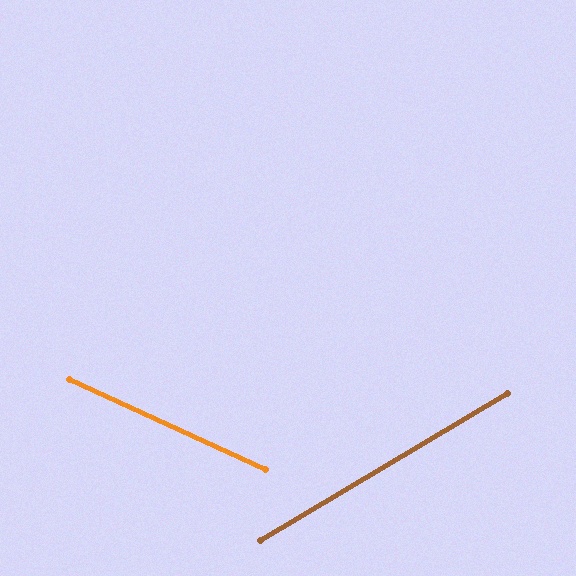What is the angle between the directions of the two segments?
Approximately 55 degrees.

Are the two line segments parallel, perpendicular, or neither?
Neither parallel nor perpendicular — they differ by about 55°.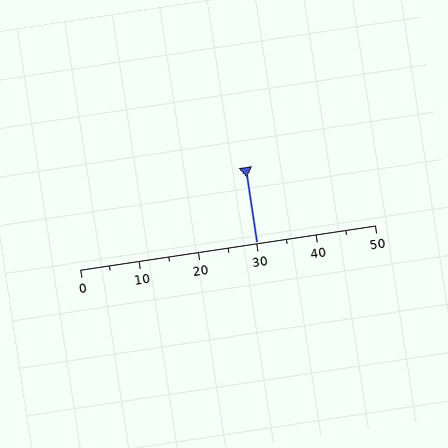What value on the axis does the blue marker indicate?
The marker indicates approximately 30.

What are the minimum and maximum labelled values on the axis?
The axis runs from 0 to 50.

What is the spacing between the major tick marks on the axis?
The major ticks are spaced 10 apart.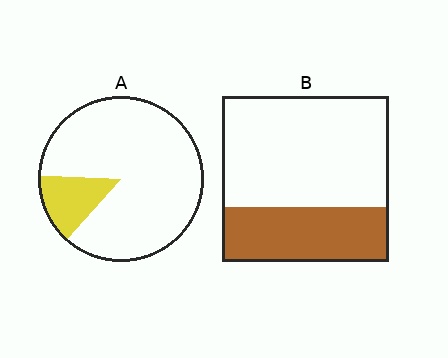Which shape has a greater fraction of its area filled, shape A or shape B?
Shape B.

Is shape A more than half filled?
No.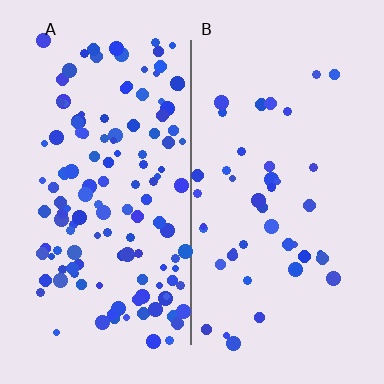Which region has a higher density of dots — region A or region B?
A (the left).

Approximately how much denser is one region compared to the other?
Approximately 3.1× — region A over region B.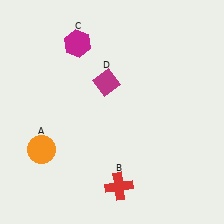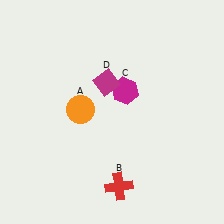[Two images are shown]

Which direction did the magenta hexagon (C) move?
The magenta hexagon (C) moved right.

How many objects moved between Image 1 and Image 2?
2 objects moved between the two images.